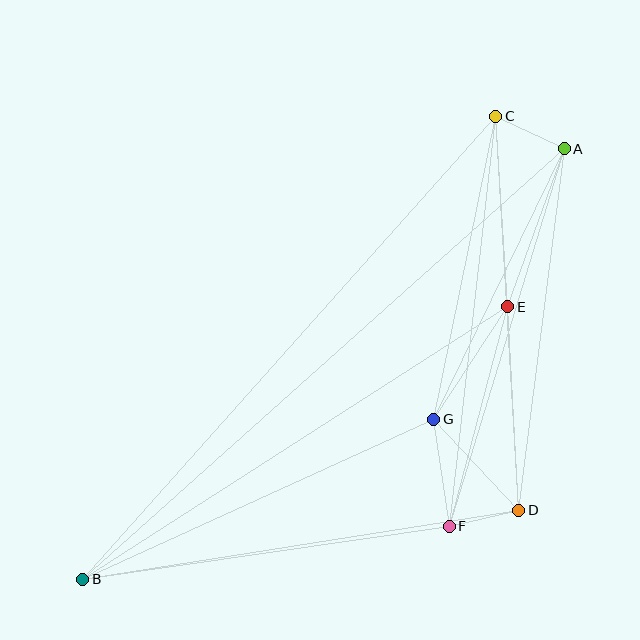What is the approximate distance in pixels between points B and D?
The distance between B and D is approximately 441 pixels.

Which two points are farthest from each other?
Points A and B are farthest from each other.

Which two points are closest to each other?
Points D and F are closest to each other.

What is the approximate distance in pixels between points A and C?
The distance between A and C is approximately 76 pixels.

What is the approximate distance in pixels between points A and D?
The distance between A and D is approximately 365 pixels.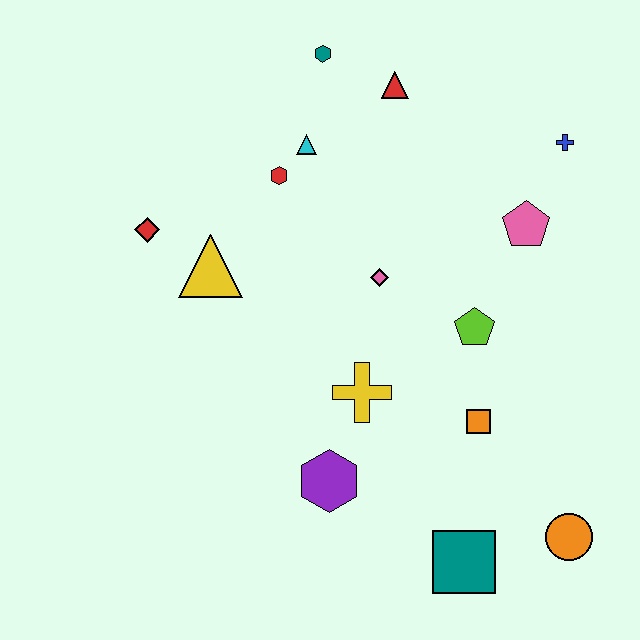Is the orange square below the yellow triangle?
Yes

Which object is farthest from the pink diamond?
The orange circle is farthest from the pink diamond.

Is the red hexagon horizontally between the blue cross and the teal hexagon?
No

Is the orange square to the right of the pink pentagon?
No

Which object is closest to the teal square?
The orange circle is closest to the teal square.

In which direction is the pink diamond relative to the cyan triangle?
The pink diamond is below the cyan triangle.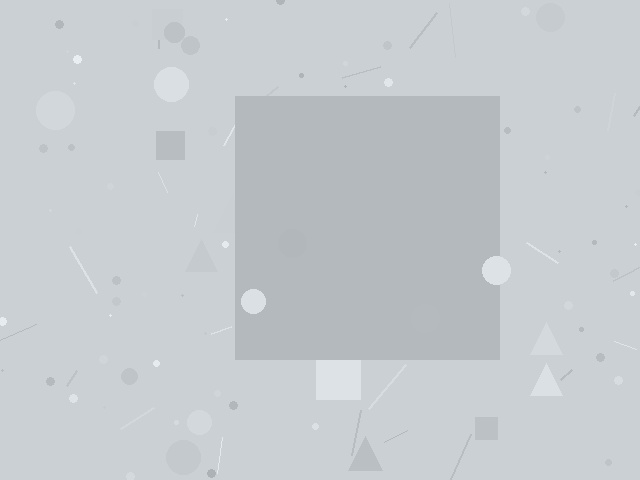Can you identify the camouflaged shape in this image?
The camouflaged shape is a square.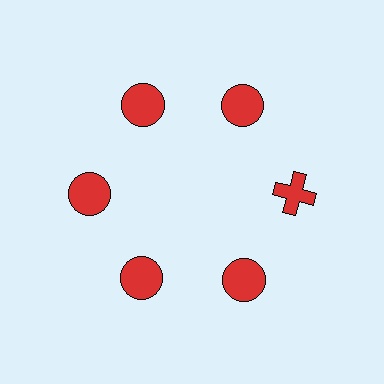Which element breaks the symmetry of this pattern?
The red cross at roughly the 3 o'clock position breaks the symmetry. All other shapes are red circles.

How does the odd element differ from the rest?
It has a different shape: cross instead of circle.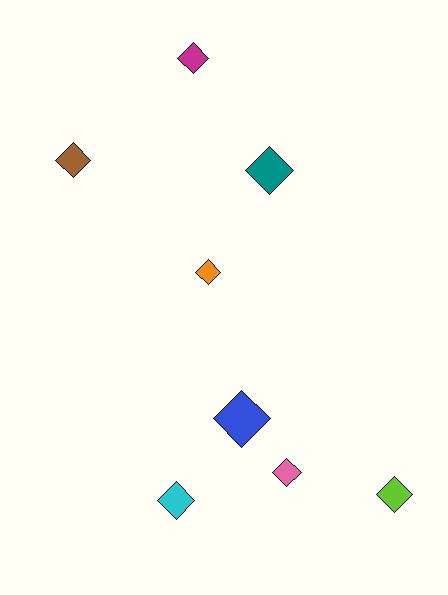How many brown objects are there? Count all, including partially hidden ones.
There is 1 brown object.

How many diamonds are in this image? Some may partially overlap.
There are 8 diamonds.